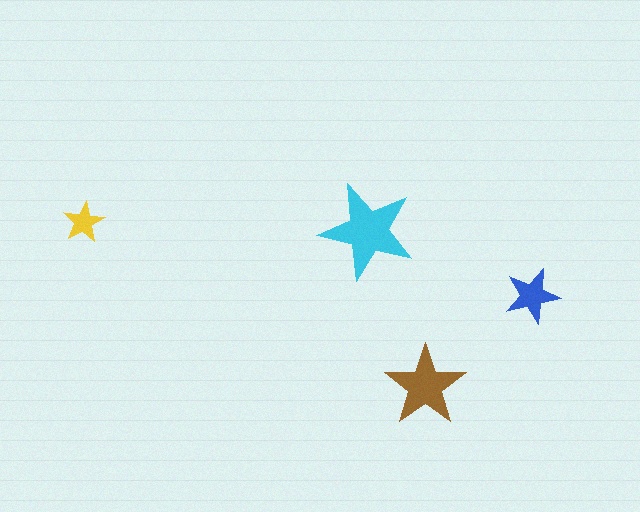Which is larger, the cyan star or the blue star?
The cyan one.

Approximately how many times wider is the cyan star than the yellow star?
About 2.5 times wider.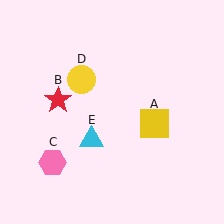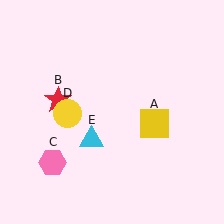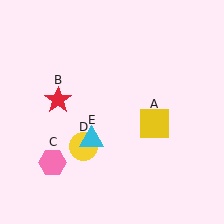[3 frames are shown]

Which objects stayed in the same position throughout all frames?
Yellow square (object A) and red star (object B) and pink hexagon (object C) and cyan triangle (object E) remained stationary.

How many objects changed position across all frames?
1 object changed position: yellow circle (object D).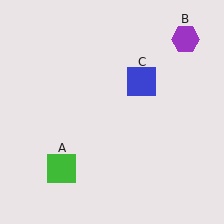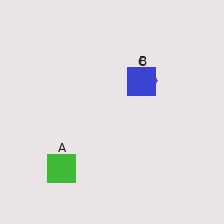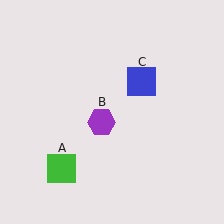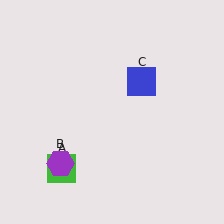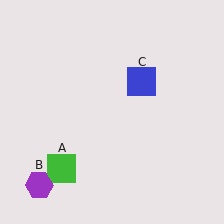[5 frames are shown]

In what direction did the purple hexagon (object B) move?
The purple hexagon (object B) moved down and to the left.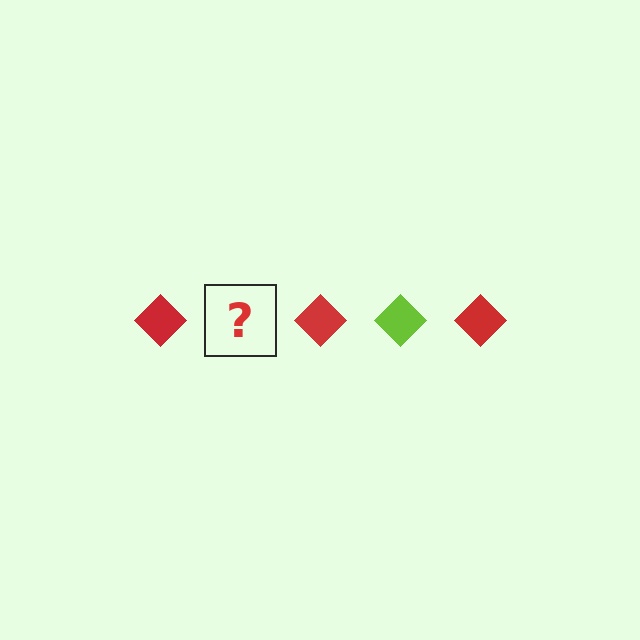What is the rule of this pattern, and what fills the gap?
The rule is that the pattern cycles through red, lime diamonds. The gap should be filled with a lime diamond.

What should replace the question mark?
The question mark should be replaced with a lime diamond.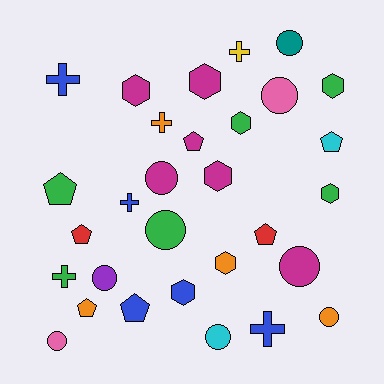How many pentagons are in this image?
There are 7 pentagons.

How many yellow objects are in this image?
There is 1 yellow object.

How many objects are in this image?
There are 30 objects.